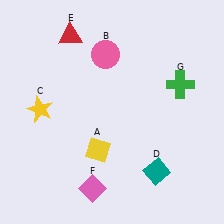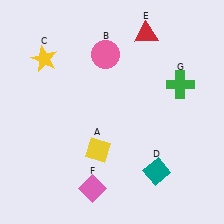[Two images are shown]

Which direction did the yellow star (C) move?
The yellow star (C) moved up.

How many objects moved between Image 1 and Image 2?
2 objects moved between the two images.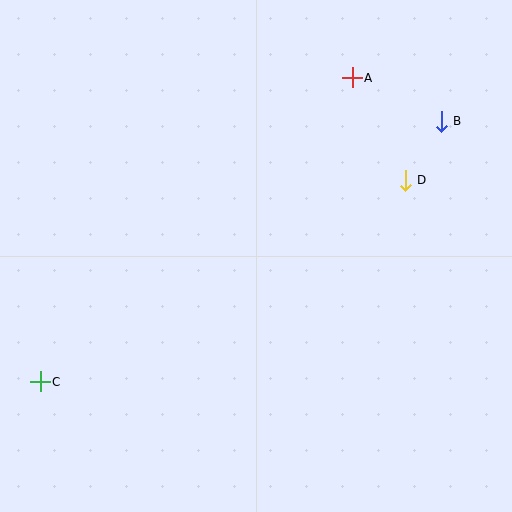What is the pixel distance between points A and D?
The distance between A and D is 115 pixels.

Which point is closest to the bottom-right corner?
Point D is closest to the bottom-right corner.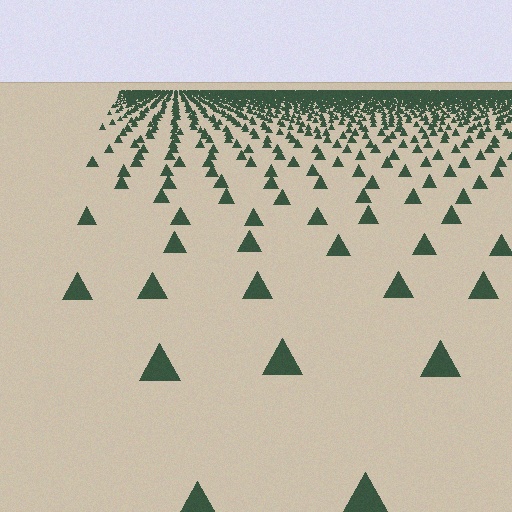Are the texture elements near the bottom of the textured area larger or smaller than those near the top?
Larger. Near the bottom, elements are closer to the viewer and appear at a bigger on-screen size.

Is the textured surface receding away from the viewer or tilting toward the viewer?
The surface is receding away from the viewer. Texture elements get smaller and denser toward the top.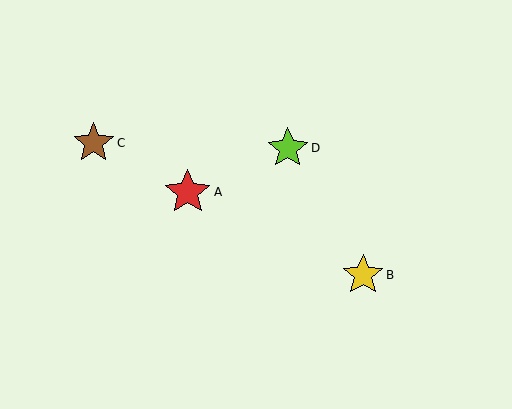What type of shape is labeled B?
Shape B is a yellow star.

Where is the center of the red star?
The center of the red star is at (188, 192).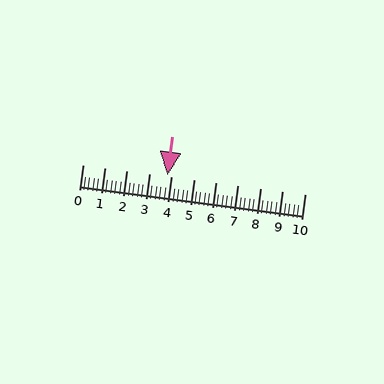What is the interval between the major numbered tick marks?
The major tick marks are spaced 1 units apart.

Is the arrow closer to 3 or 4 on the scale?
The arrow is closer to 4.